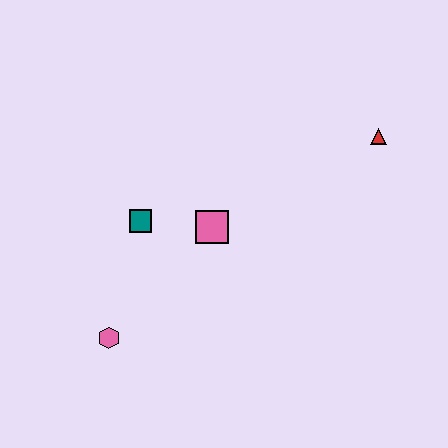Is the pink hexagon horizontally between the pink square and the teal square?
No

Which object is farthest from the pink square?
The red triangle is farthest from the pink square.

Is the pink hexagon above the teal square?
No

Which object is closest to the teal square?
The pink square is closest to the teal square.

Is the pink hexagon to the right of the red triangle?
No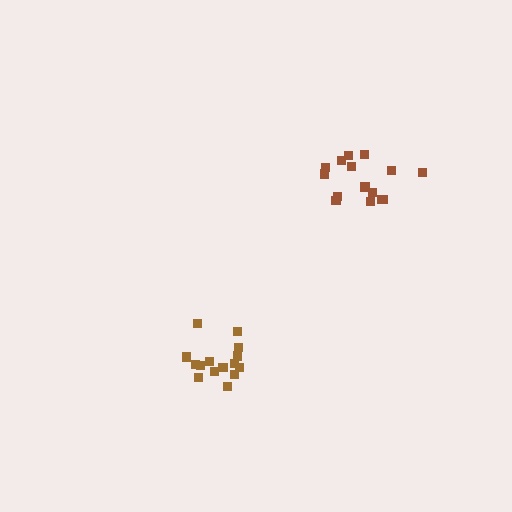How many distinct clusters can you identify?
There are 2 distinct clusters.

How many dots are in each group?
Group 1: 15 dots, Group 2: 15 dots (30 total).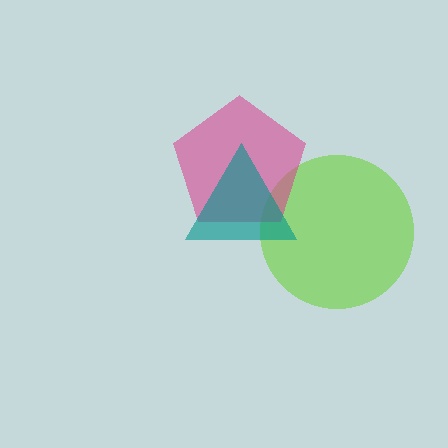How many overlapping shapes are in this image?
There are 3 overlapping shapes in the image.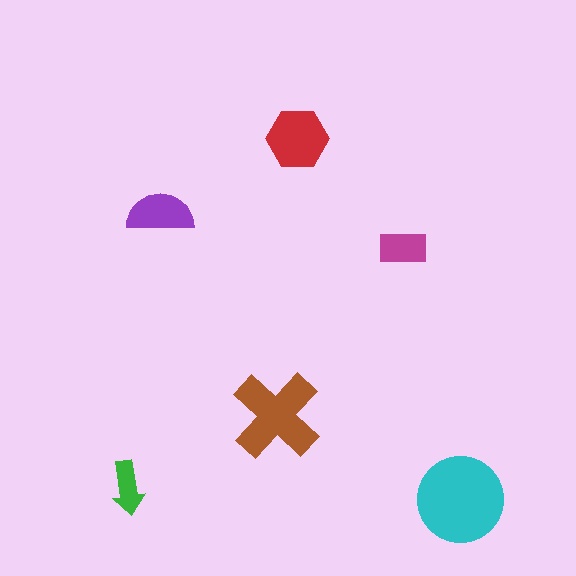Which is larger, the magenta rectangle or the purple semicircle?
The purple semicircle.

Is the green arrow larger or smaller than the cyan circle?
Smaller.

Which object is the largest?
The cyan circle.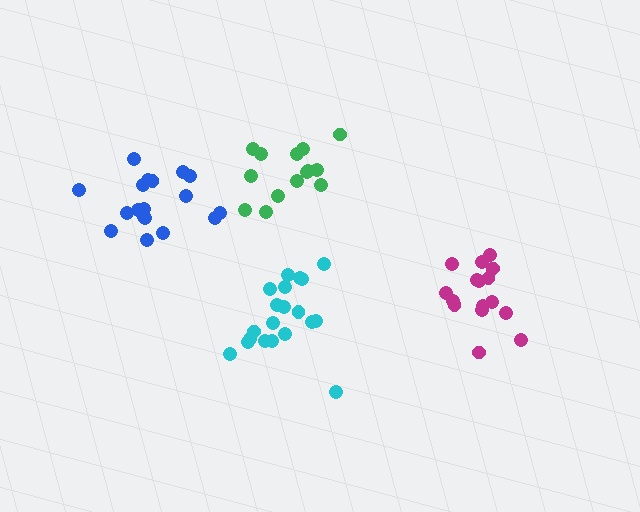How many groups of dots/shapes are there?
There are 4 groups.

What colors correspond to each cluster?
The clusters are colored: green, blue, magenta, cyan.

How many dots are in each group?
Group 1: 14 dots, Group 2: 18 dots, Group 3: 16 dots, Group 4: 20 dots (68 total).